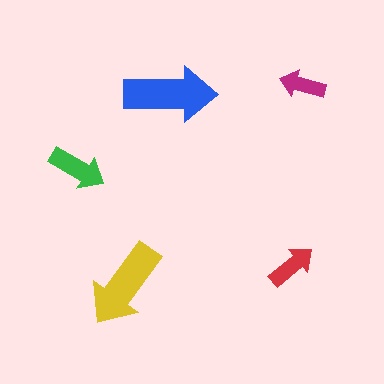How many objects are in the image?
There are 5 objects in the image.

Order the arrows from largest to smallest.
the blue one, the yellow one, the green one, the red one, the magenta one.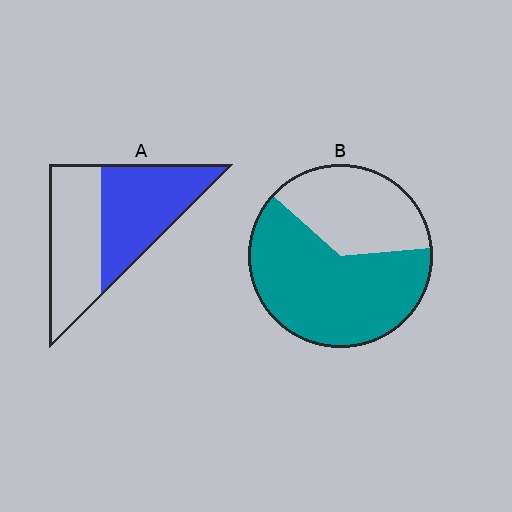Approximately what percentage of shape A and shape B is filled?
A is approximately 50% and B is approximately 65%.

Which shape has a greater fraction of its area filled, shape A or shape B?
Shape B.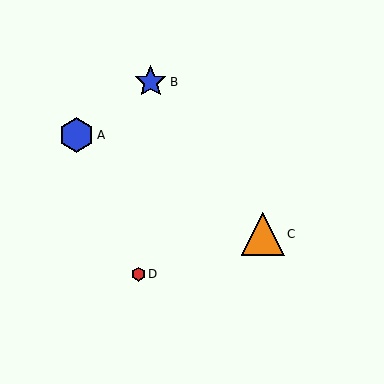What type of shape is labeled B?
Shape B is a blue star.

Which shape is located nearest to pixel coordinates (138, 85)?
The blue star (labeled B) at (151, 82) is nearest to that location.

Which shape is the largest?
The orange triangle (labeled C) is the largest.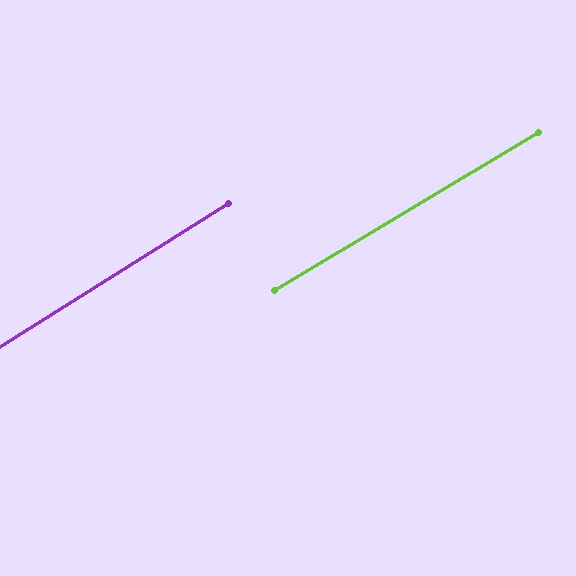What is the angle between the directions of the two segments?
Approximately 1 degree.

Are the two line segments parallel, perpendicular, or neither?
Parallel — their directions differ by only 1.1°.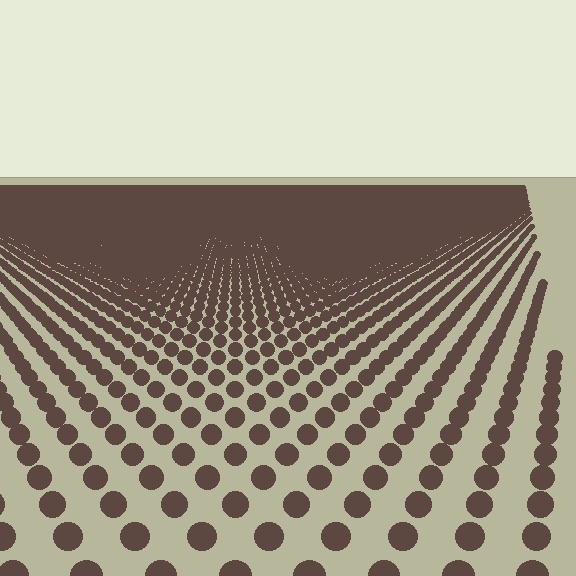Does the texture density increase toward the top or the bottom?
Density increases toward the top.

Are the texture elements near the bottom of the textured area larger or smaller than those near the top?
Larger. Near the bottom, elements are closer to the viewer and appear at a bigger on-screen size.